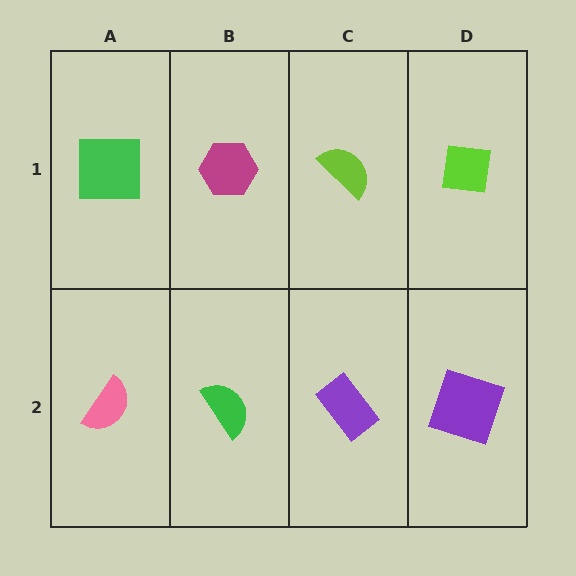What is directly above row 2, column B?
A magenta hexagon.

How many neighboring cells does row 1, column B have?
3.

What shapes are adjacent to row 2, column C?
A lime semicircle (row 1, column C), a green semicircle (row 2, column B), a purple square (row 2, column D).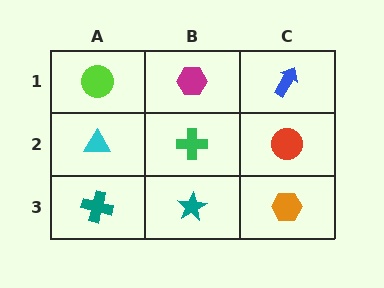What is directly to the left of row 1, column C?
A magenta hexagon.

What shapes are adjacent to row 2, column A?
A lime circle (row 1, column A), a teal cross (row 3, column A), a green cross (row 2, column B).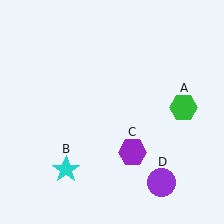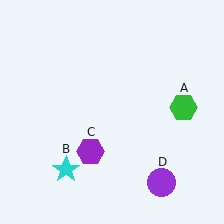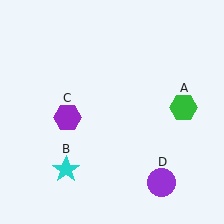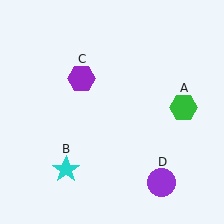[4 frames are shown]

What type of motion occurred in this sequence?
The purple hexagon (object C) rotated clockwise around the center of the scene.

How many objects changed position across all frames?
1 object changed position: purple hexagon (object C).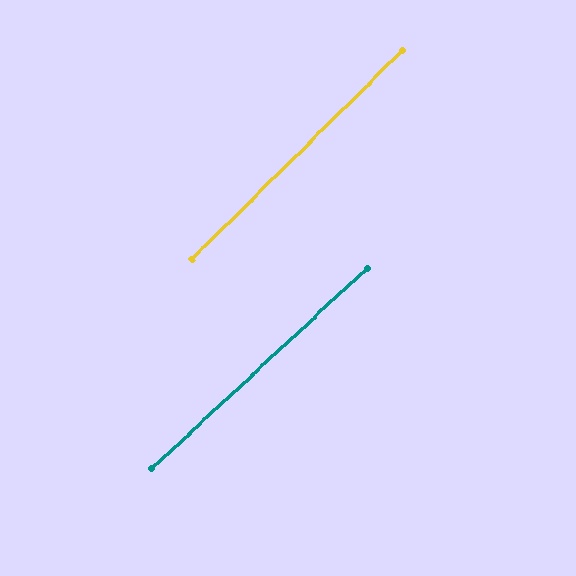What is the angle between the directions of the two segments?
Approximately 2 degrees.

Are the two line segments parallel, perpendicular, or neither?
Parallel — their directions differ by only 1.8°.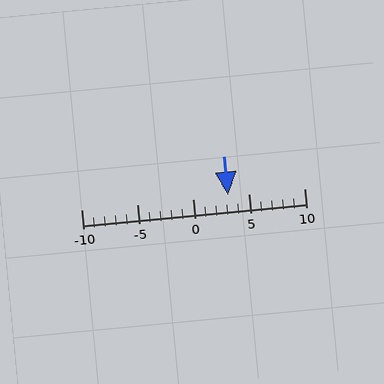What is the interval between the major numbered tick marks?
The major tick marks are spaced 5 units apart.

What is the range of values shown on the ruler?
The ruler shows values from -10 to 10.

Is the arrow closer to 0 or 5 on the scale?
The arrow is closer to 5.